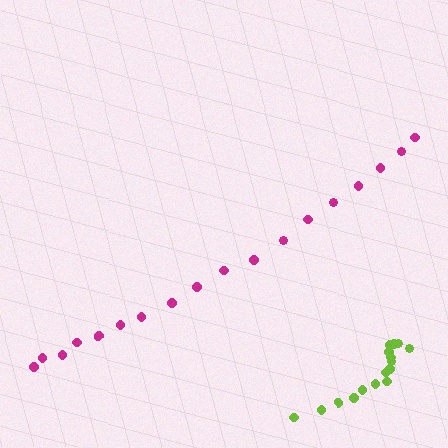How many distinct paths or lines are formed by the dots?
There are 2 distinct paths.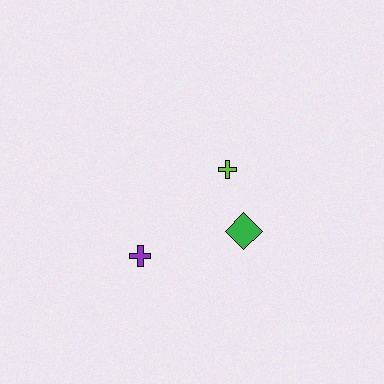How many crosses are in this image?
There are 2 crosses.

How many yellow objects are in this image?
There are no yellow objects.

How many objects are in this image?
There are 3 objects.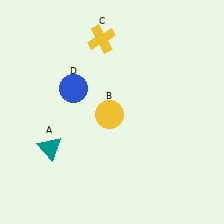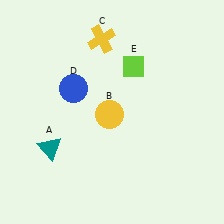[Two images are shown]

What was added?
A lime diamond (E) was added in Image 2.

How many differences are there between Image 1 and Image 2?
There is 1 difference between the two images.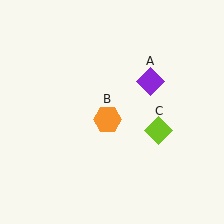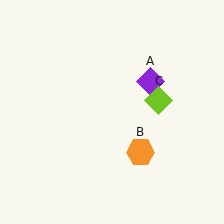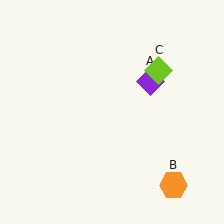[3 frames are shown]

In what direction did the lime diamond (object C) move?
The lime diamond (object C) moved up.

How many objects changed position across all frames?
2 objects changed position: orange hexagon (object B), lime diamond (object C).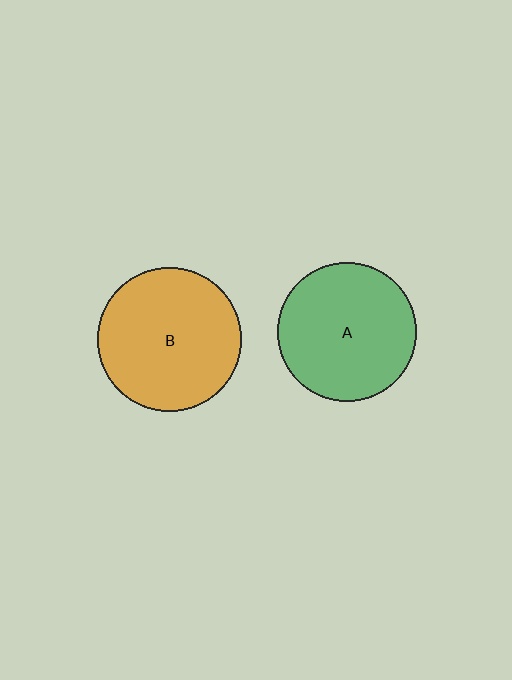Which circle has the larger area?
Circle B (orange).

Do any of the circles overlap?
No, none of the circles overlap.